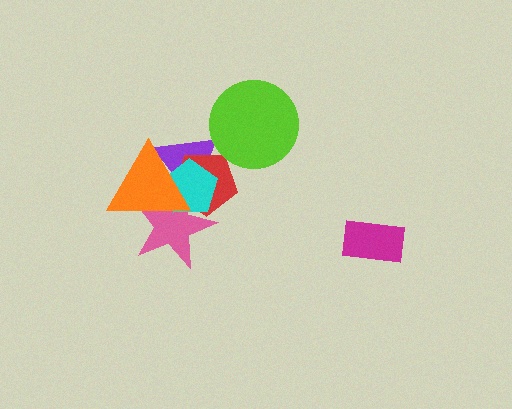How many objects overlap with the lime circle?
0 objects overlap with the lime circle.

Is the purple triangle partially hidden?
Yes, it is partially covered by another shape.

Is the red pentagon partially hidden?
Yes, it is partially covered by another shape.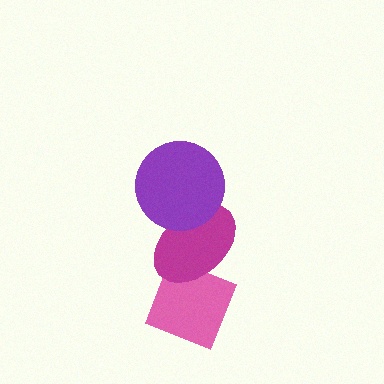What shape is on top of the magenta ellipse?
The purple circle is on top of the magenta ellipse.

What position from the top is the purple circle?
The purple circle is 1st from the top.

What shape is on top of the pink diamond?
The magenta ellipse is on top of the pink diamond.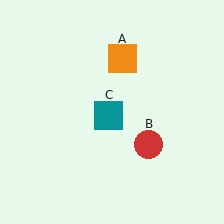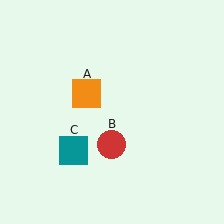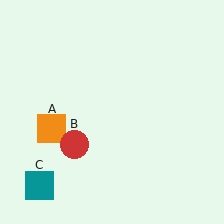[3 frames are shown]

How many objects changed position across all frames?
3 objects changed position: orange square (object A), red circle (object B), teal square (object C).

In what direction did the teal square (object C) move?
The teal square (object C) moved down and to the left.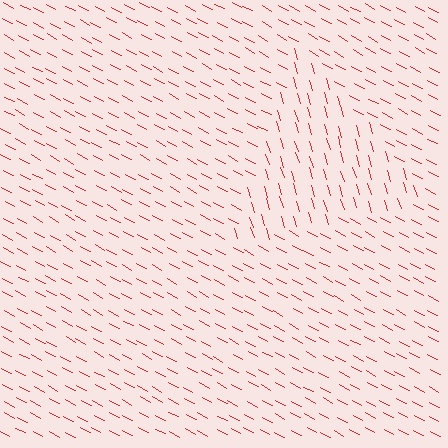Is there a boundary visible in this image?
Yes, there is a texture boundary formed by a change in line orientation.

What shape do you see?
I see a triangle.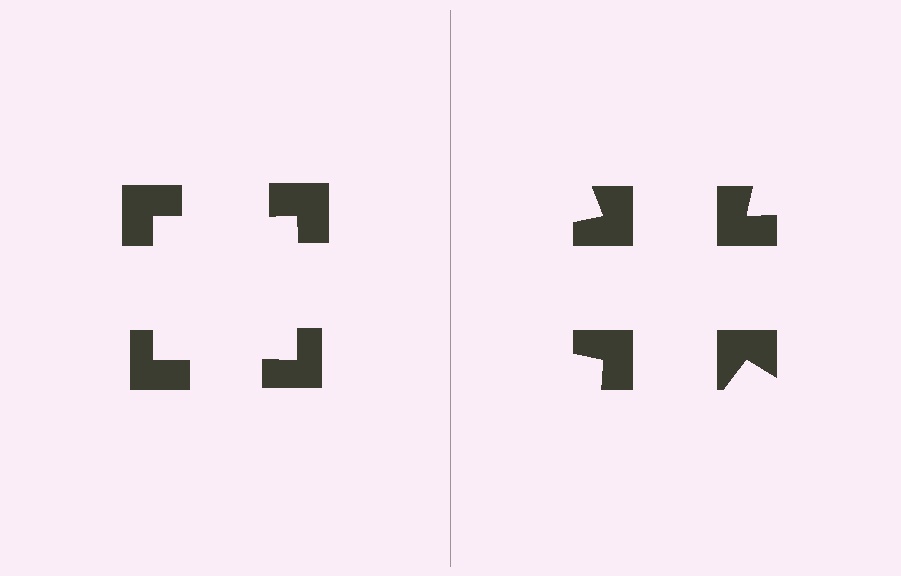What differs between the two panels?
The notched squares are positioned identically on both sides; only the wedge orientations differ. On the left they align to a square; on the right they are misaligned.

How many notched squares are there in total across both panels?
8 — 4 on each side.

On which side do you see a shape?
An illusory square appears on the left side. On the right side the wedge cuts are rotated, so no coherent shape forms.